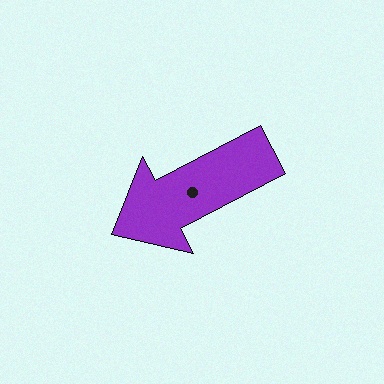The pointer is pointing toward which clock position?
Roughly 8 o'clock.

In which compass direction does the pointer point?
Southwest.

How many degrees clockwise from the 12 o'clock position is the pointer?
Approximately 242 degrees.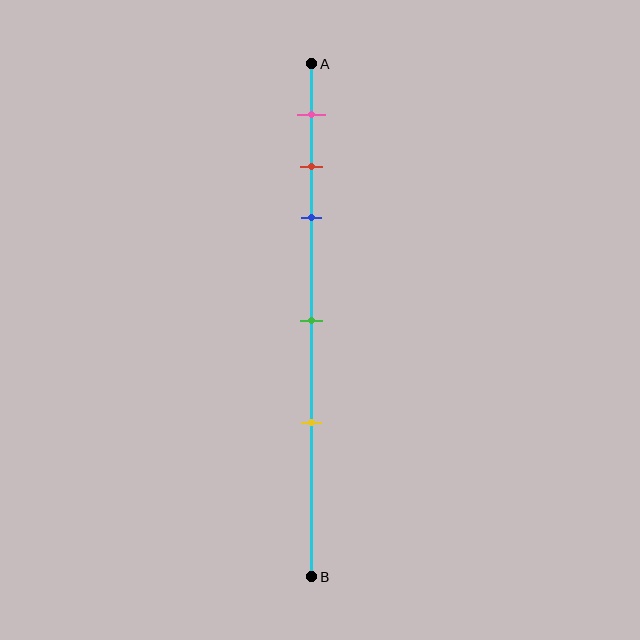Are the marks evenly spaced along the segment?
No, the marks are not evenly spaced.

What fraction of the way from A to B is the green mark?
The green mark is approximately 50% (0.5) of the way from A to B.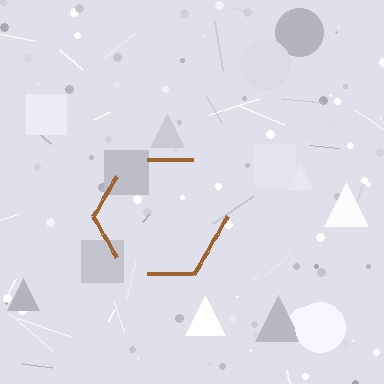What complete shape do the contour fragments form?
The contour fragments form a hexagon.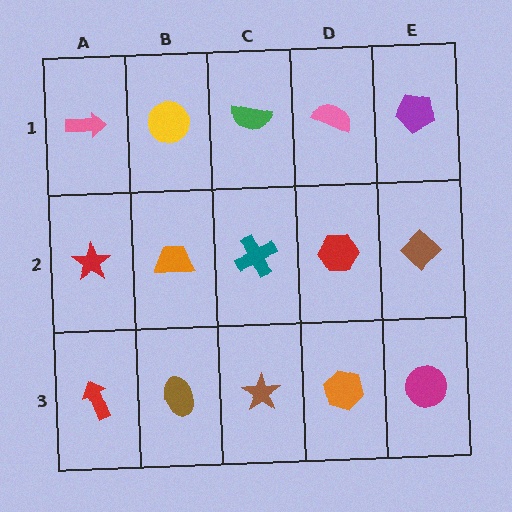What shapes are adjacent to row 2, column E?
A purple pentagon (row 1, column E), a magenta circle (row 3, column E), a red hexagon (row 2, column D).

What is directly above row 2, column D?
A pink semicircle.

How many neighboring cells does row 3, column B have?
3.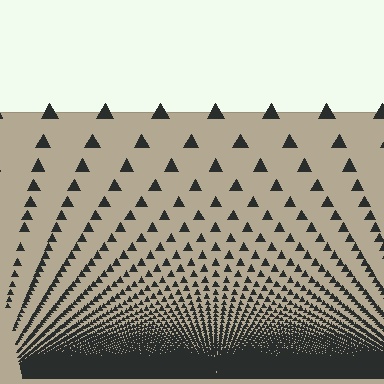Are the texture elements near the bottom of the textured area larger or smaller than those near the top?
Smaller. The gradient is inverted — elements near the bottom are smaller and denser.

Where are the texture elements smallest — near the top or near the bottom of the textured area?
Near the bottom.